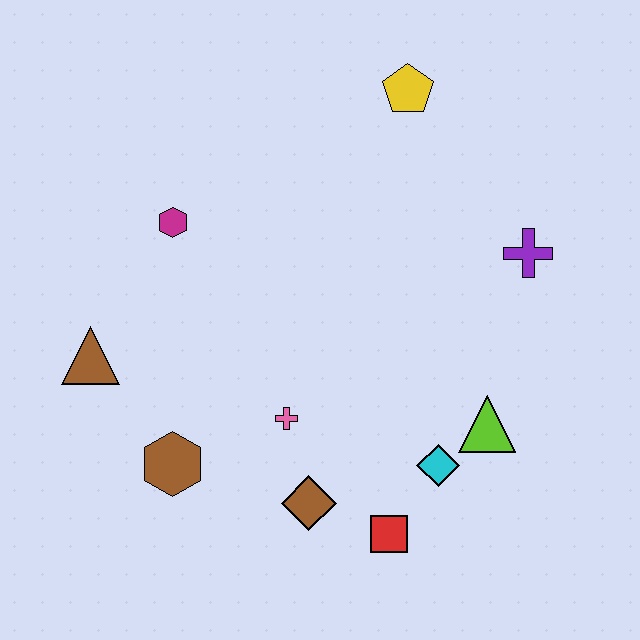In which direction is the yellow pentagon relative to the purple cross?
The yellow pentagon is above the purple cross.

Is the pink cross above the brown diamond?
Yes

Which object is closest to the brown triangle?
The brown hexagon is closest to the brown triangle.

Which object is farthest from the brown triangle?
The purple cross is farthest from the brown triangle.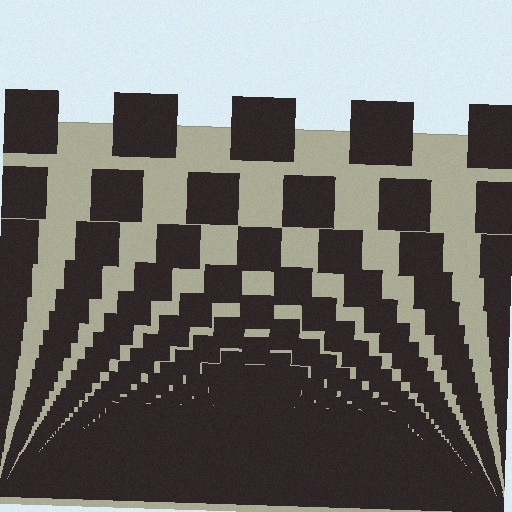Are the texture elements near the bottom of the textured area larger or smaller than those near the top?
Smaller. The gradient is inverted — elements near the bottom are smaller and denser.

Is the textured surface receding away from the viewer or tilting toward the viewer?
The surface appears to tilt toward the viewer. Texture elements get larger and sparser toward the top.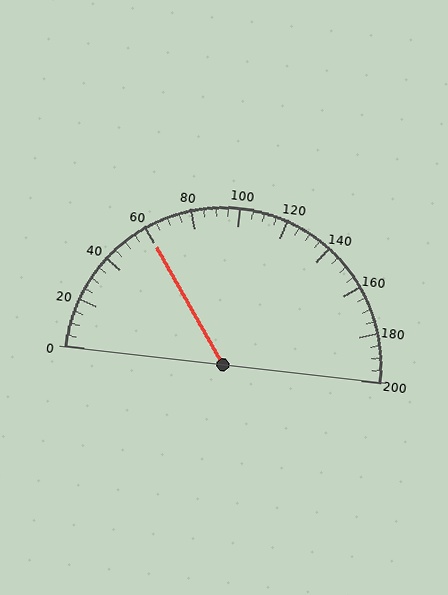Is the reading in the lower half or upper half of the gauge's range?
The reading is in the lower half of the range (0 to 200).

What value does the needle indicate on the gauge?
The needle indicates approximately 60.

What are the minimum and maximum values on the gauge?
The gauge ranges from 0 to 200.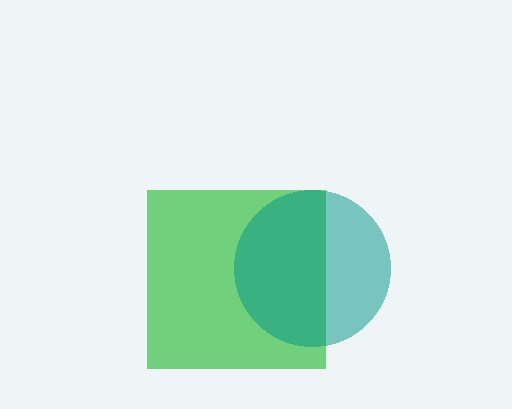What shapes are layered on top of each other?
The layered shapes are: a green square, a teal circle.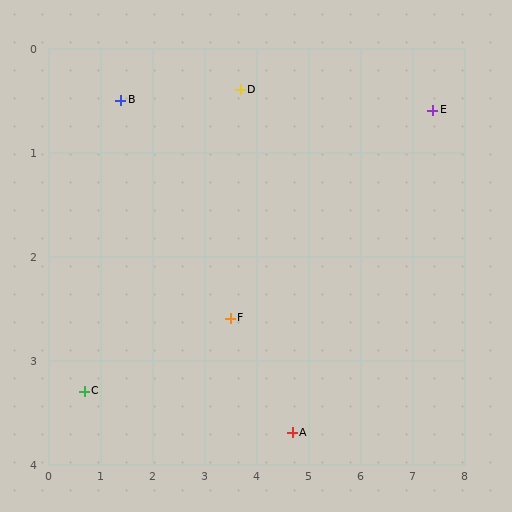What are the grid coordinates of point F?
Point F is at approximately (3.5, 2.6).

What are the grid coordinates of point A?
Point A is at approximately (4.7, 3.7).